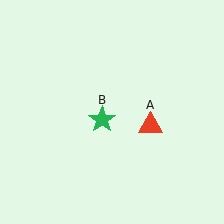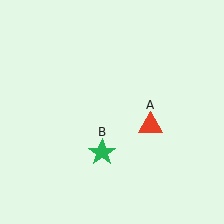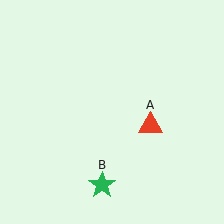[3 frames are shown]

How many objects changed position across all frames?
1 object changed position: green star (object B).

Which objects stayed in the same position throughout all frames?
Red triangle (object A) remained stationary.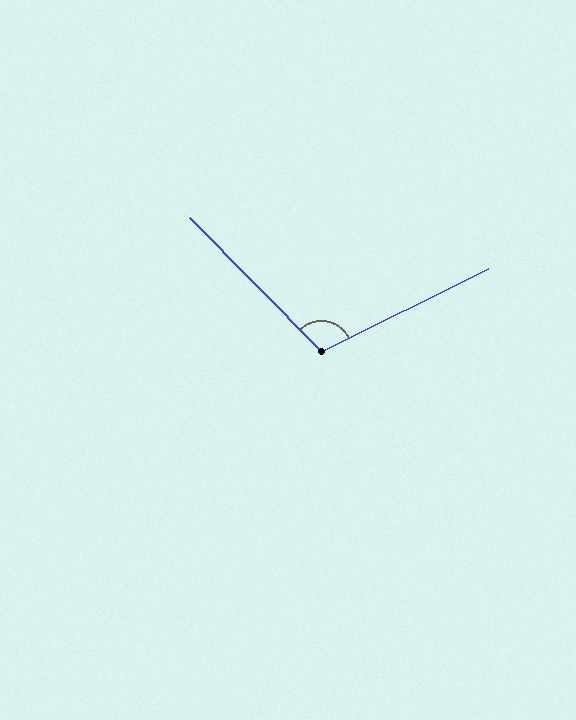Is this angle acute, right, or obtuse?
It is obtuse.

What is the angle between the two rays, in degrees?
Approximately 108 degrees.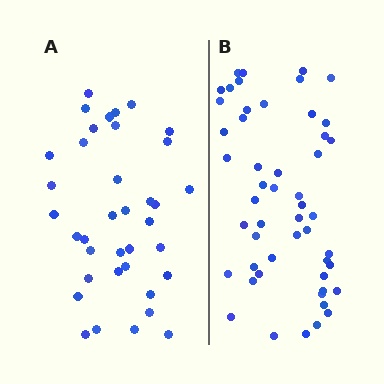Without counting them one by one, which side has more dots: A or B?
Region B (the right region) has more dots.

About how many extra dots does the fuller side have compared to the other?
Region B has approximately 15 more dots than region A.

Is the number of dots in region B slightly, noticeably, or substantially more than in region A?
Region B has noticeably more, but not dramatically so. The ratio is roughly 1.4 to 1.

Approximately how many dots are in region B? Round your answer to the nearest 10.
About 50 dots. (The exact count is 51, which rounds to 50.)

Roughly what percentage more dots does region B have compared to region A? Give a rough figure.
About 40% more.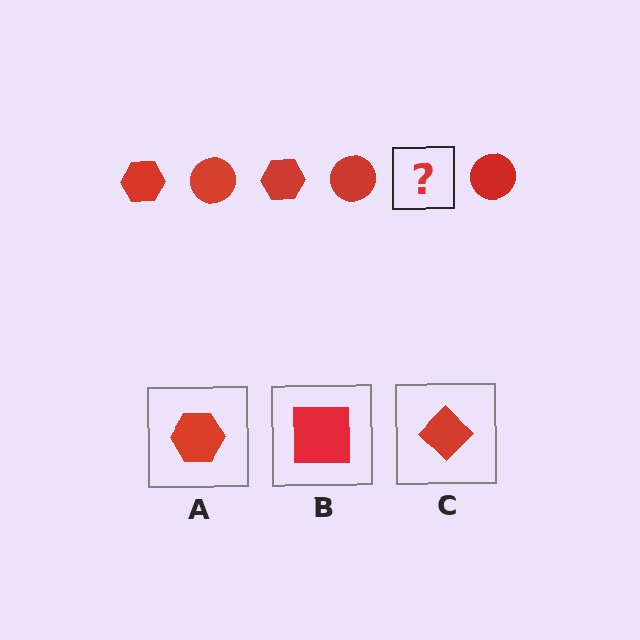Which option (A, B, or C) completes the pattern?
A.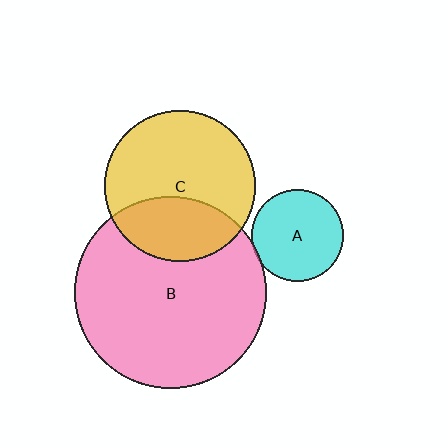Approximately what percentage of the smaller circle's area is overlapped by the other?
Approximately 5%.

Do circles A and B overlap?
Yes.